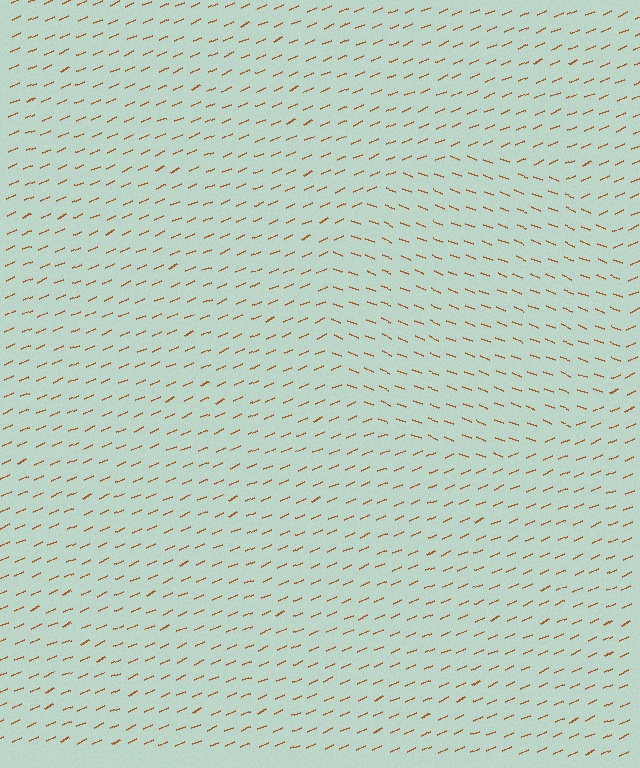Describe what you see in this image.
The image is filled with small brown line segments. A circle region in the image has lines oriented differently from the surrounding lines, creating a visible texture boundary.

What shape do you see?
I see a circle.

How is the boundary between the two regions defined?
The boundary is defined purely by a change in line orientation (approximately 45 degrees difference). All lines are the same color and thickness.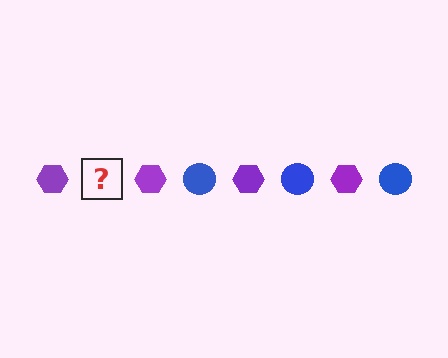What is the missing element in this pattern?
The missing element is a blue circle.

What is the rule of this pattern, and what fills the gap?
The rule is that the pattern alternates between purple hexagon and blue circle. The gap should be filled with a blue circle.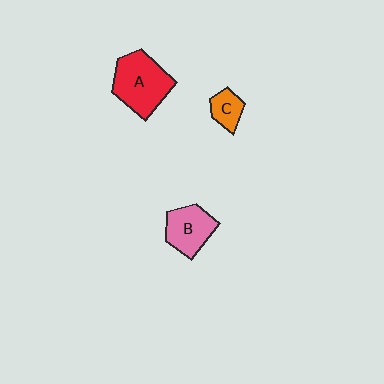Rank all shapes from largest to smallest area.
From largest to smallest: A (red), B (pink), C (orange).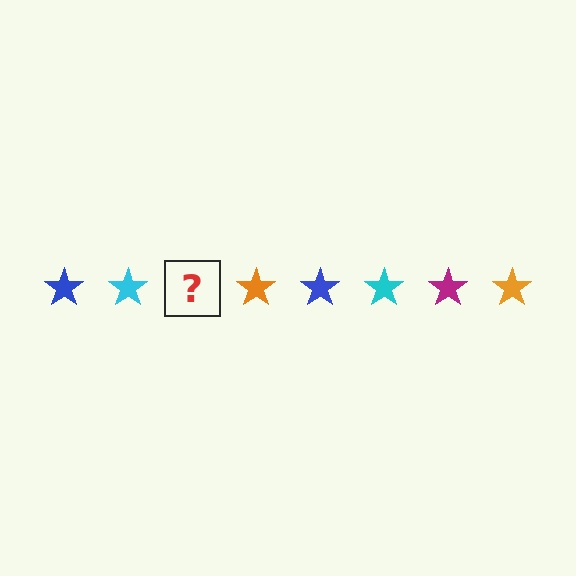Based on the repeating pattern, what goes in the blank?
The blank should be a magenta star.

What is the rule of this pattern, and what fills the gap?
The rule is that the pattern cycles through blue, cyan, magenta, orange stars. The gap should be filled with a magenta star.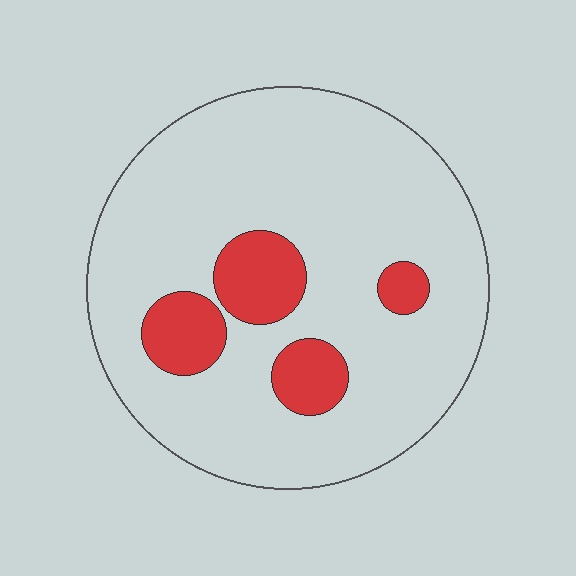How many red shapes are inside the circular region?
4.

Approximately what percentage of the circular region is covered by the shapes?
Approximately 15%.